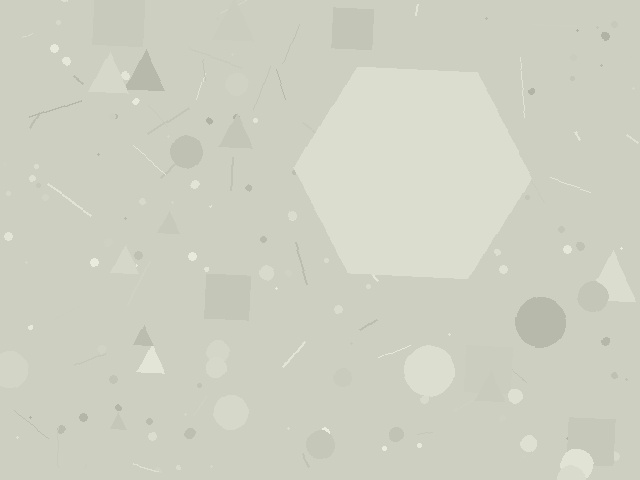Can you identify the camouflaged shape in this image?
The camouflaged shape is a hexagon.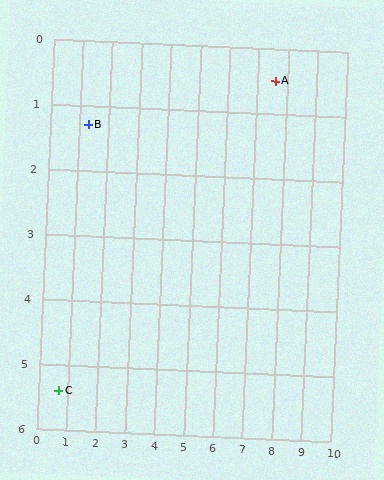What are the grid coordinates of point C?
Point C is at approximately (0.7, 5.4).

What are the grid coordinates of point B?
Point B is at approximately (1.3, 1.3).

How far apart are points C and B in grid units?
Points C and B are about 4.1 grid units apart.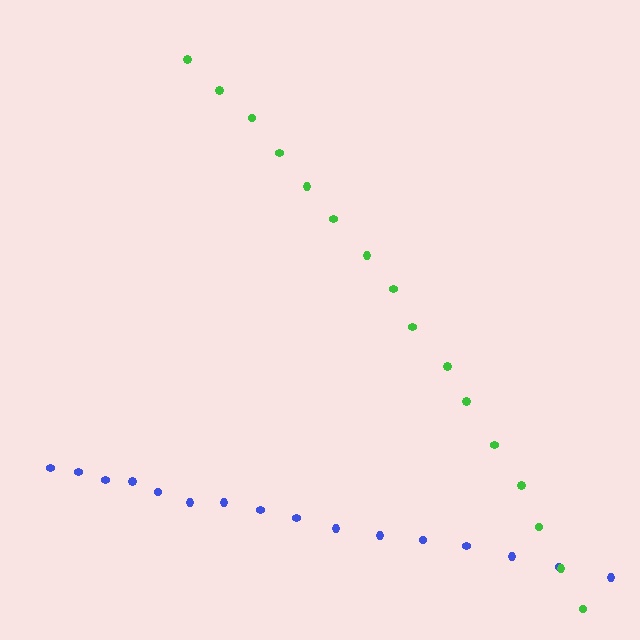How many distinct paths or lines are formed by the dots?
There are 2 distinct paths.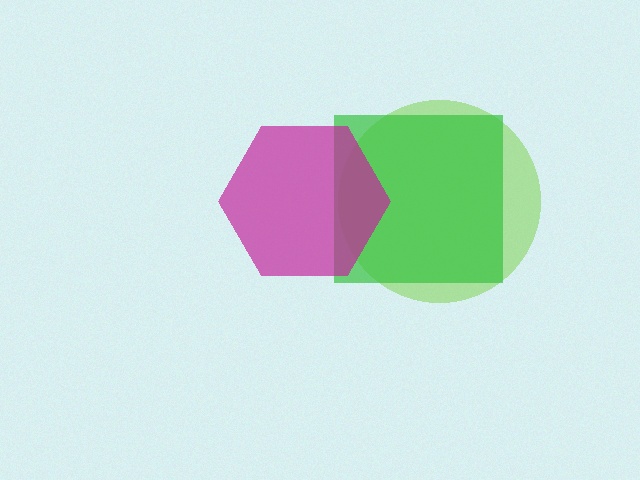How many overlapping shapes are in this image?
There are 3 overlapping shapes in the image.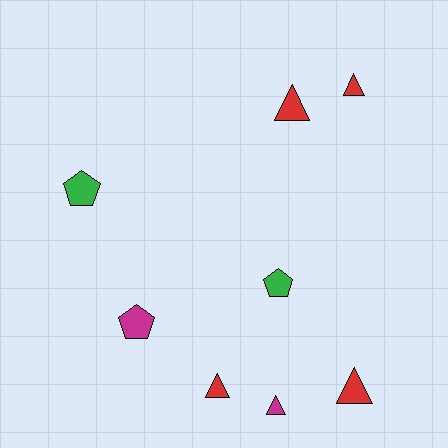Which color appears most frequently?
Red, with 4 objects.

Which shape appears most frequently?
Triangle, with 5 objects.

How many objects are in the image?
There are 8 objects.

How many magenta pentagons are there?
There is 1 magenta pentagon.